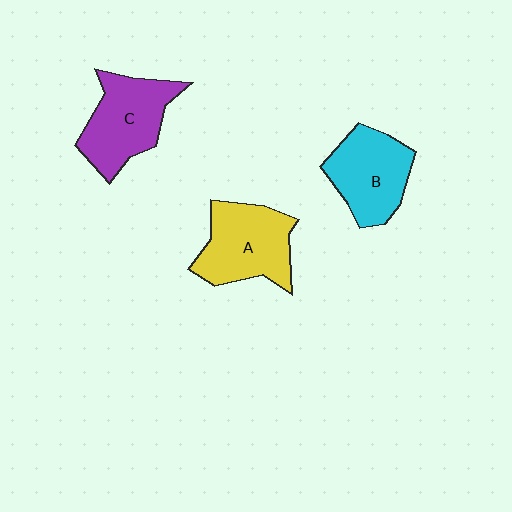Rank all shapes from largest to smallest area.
From largest to smallest: A (yellow), C (purple), B (cyan).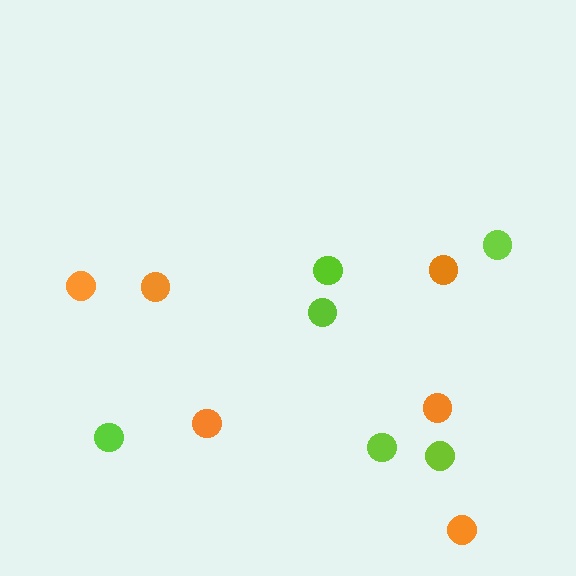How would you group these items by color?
There are 2 groups: one group of lime circles (6) and one group of orange circles (6).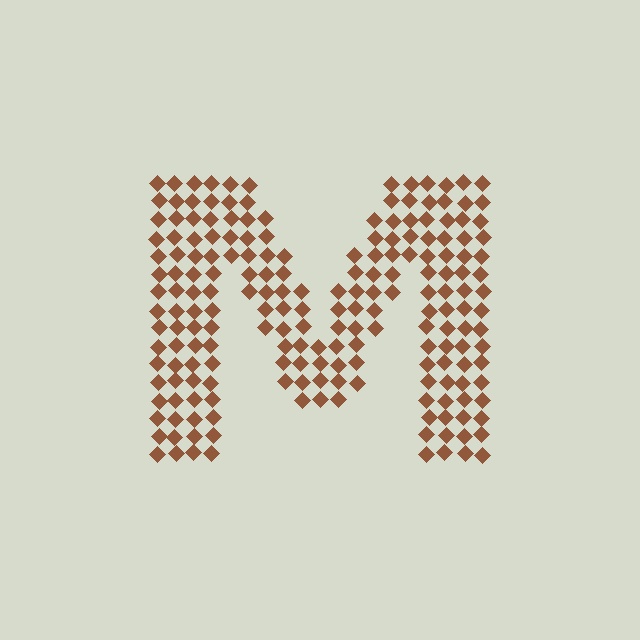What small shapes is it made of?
It is made of small diamonds.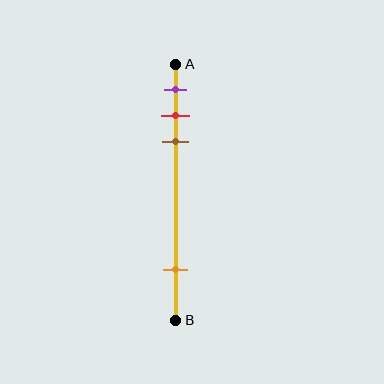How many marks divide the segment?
There are 4 marks dividing the segment.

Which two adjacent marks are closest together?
The red and brown marks are the closest adjacent pair.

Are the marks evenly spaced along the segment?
No, the marks are not evenly spaced.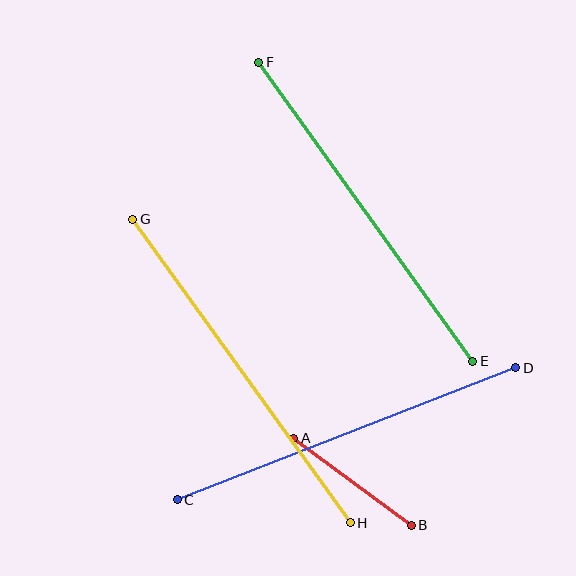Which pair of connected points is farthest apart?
Points G and H are farthest apart.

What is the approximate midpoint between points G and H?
The midpoint is at approximately (242, 371) pixels.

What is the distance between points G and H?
The distance is approximately 374 pixels.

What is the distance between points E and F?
The distance is approximately 368 pixels.